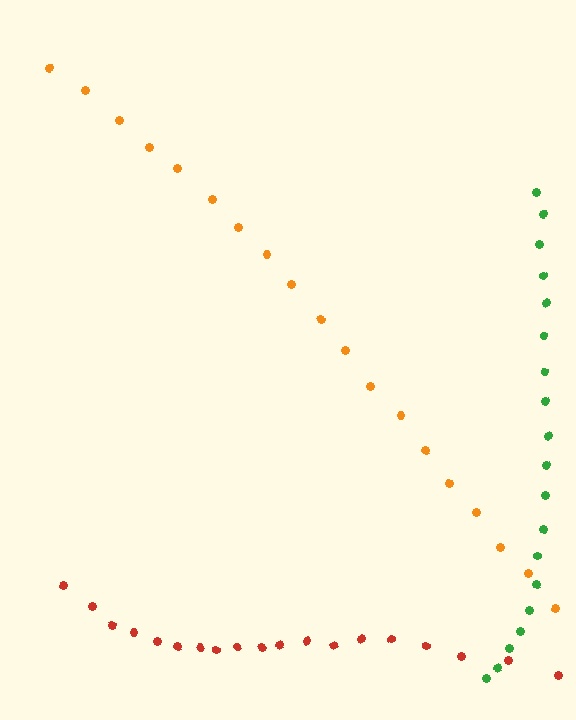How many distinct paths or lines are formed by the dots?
There are 3 distinct paths.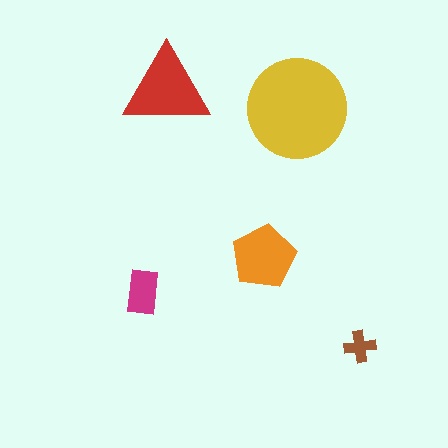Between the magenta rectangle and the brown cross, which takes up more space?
The magenta rectangle.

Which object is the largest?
The yellow circle.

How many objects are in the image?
There are 5 objects in the image.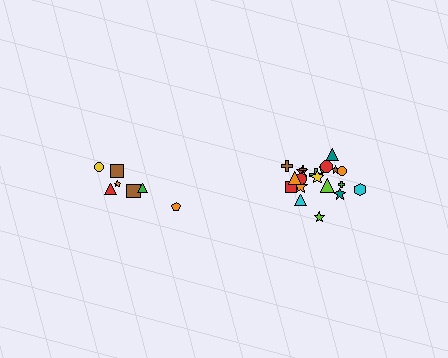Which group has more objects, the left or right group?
The right group.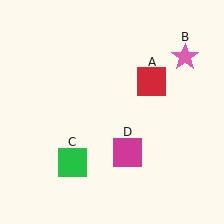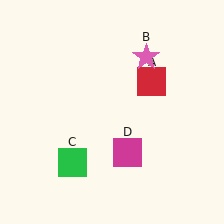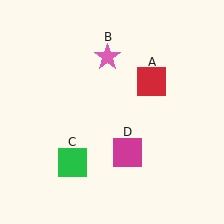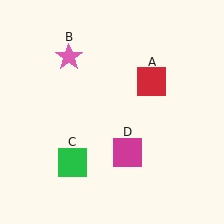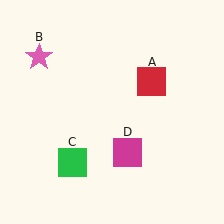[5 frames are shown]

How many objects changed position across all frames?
1 object changed position: pink star (object B).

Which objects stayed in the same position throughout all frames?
Red square (object A) and green square (object C) and magenta square (object D) remained stationary.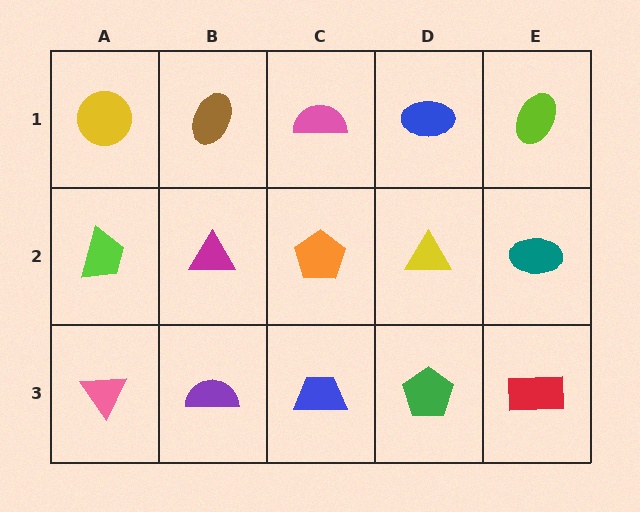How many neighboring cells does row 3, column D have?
3.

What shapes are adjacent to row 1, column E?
A teal ellipse (row 2, column E), a blue ellipse (row 1, column D).